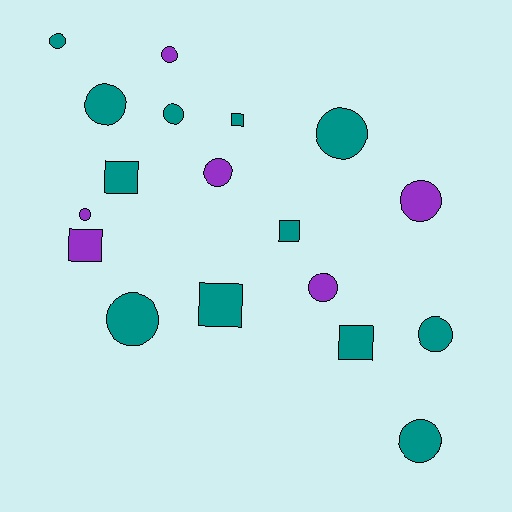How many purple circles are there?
There are 5 purple circles.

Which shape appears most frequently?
Circle, with 12 objects.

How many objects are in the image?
There are 18 objects.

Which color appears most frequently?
Teal, with 12 objects.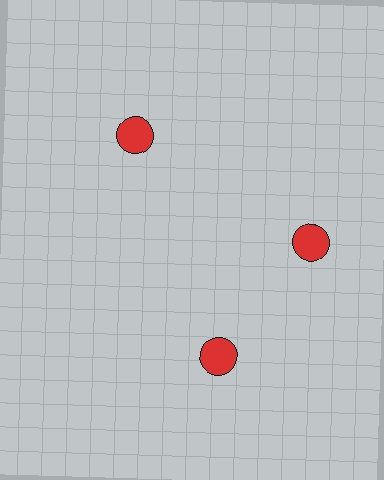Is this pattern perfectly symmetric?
No. The 3 red circles are arranged in a ring, but one element near the 7 o'clock position is rotated out of alignment along the ring, breaking the 3-fold rotational symmetry.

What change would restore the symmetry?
The symmetry would be restored by rotating it back into even spacing with its neighbors so that all 3 circles sit at equal angles and equal distance from the center.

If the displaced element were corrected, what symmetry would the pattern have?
It would have 3-fold rotational symmetry — the pattern would map onto itself every 120 degrees.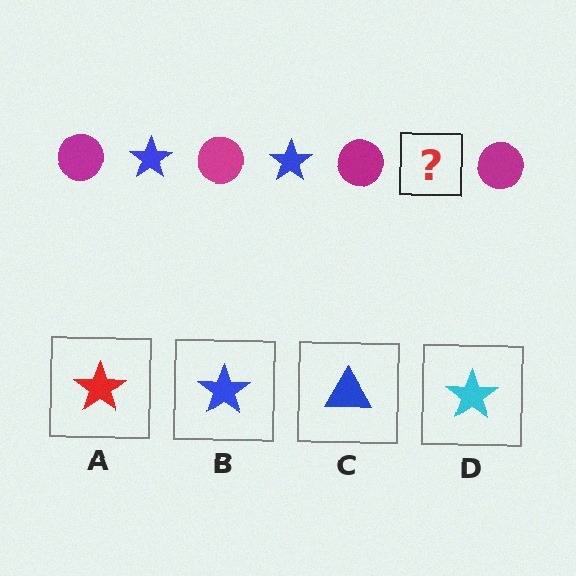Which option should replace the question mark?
Option B.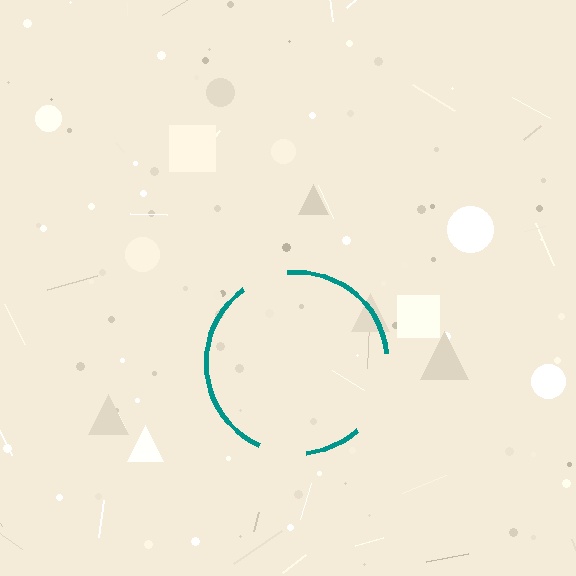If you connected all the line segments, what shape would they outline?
They would outline a circle.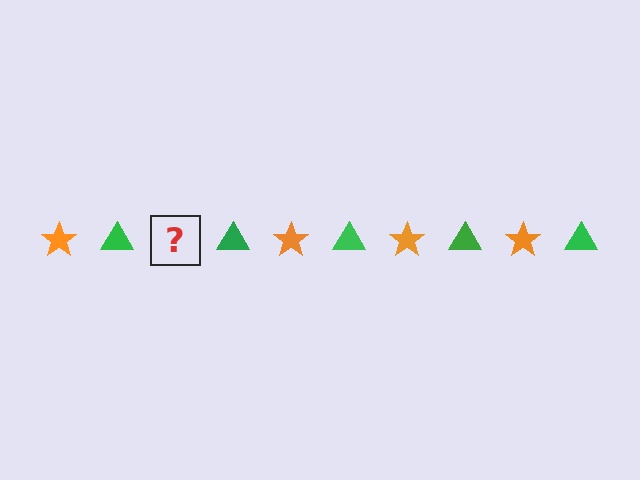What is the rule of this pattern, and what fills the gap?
The rule is that the pattern alternates between orange star and green triangle. The gap should be filled with an orange star.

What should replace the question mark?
The question mark should be replaced with an orange star.